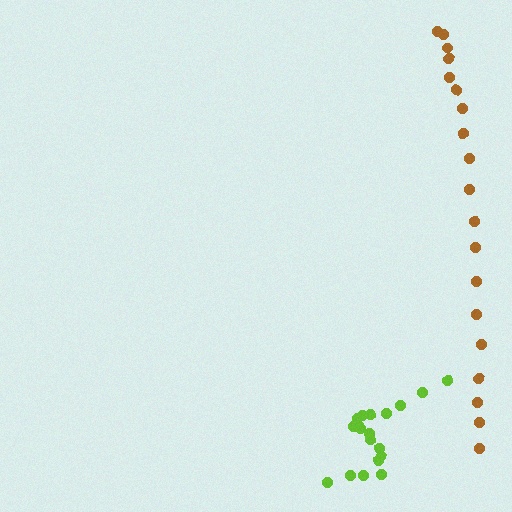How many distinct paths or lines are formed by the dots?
There are 2 distinct paths.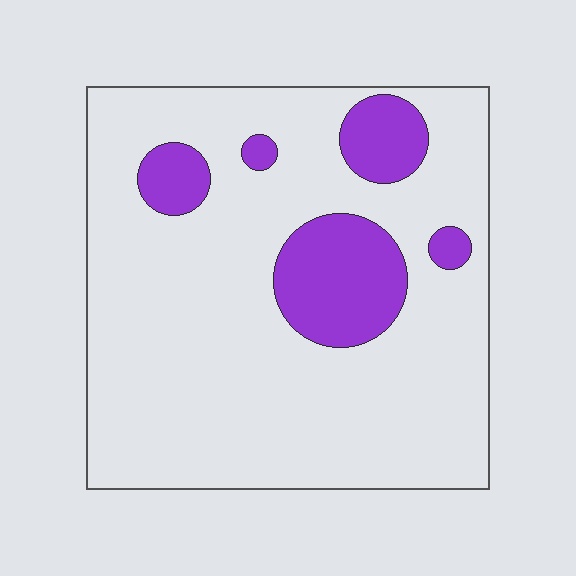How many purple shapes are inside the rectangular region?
5.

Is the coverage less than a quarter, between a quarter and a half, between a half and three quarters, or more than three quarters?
Less than a quarter.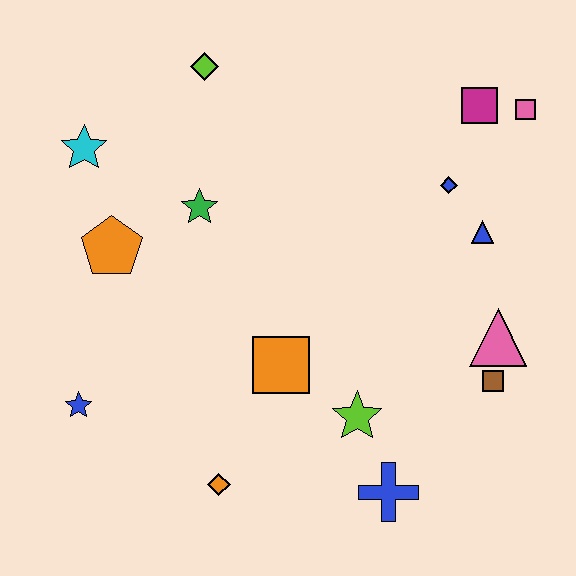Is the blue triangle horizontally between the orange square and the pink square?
Yes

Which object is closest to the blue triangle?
The blue diamond is closest to the blue triangle.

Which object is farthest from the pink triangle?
The cyan star is farthest from the pink triangle.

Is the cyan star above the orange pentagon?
Yes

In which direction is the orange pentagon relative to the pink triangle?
The orange pentagon is to the left of the pink triangle.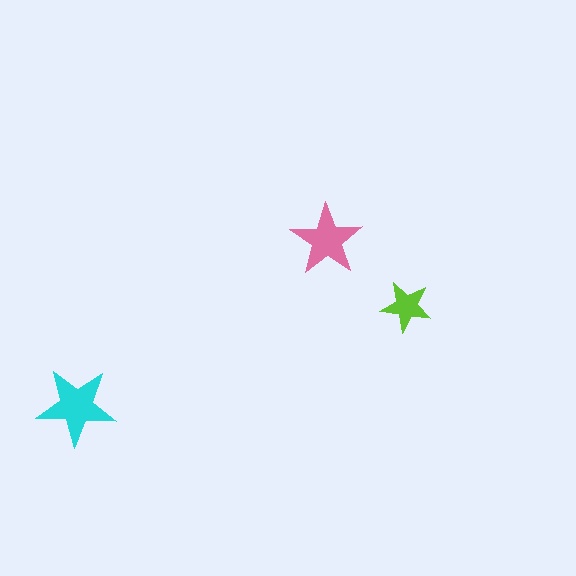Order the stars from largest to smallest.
the cyan one, the pink one, the lime one.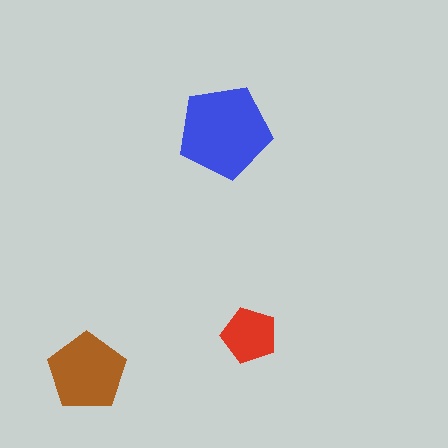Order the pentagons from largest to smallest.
the blue one, the brown one, the red one.